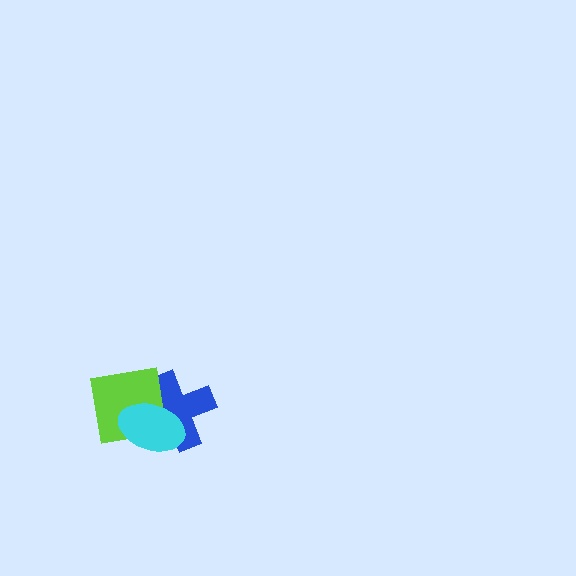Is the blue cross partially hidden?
Yes, it is partially covered by another shape.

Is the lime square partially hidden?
Yes, it is partially covered by another shape.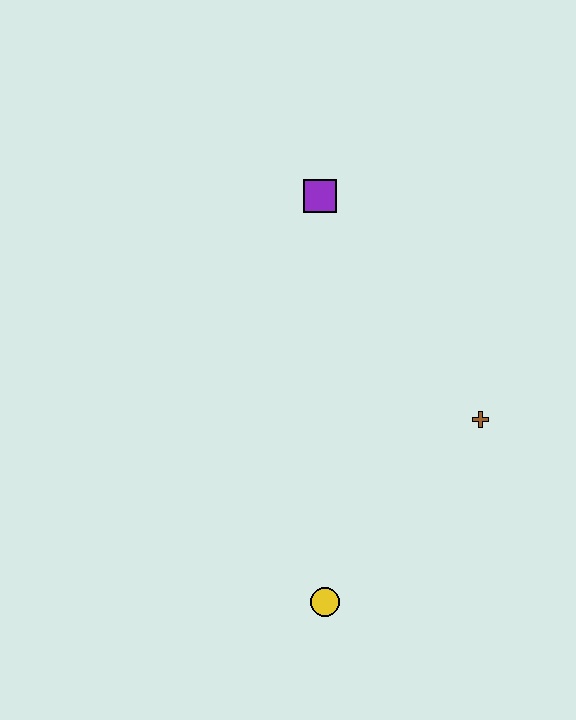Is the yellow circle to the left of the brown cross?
Yes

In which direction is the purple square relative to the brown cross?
The purple square is above the brown cross.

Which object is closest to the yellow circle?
The brown cross is closest to the yellow circle.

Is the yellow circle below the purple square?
Yes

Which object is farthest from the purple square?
The yellow circle is farthest from the purple square.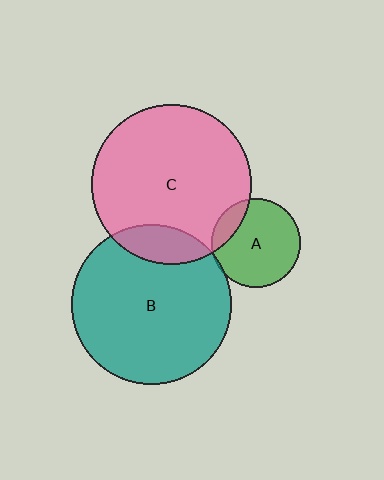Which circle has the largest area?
Circle C (pink).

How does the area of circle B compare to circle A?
Approximately 3.2 times.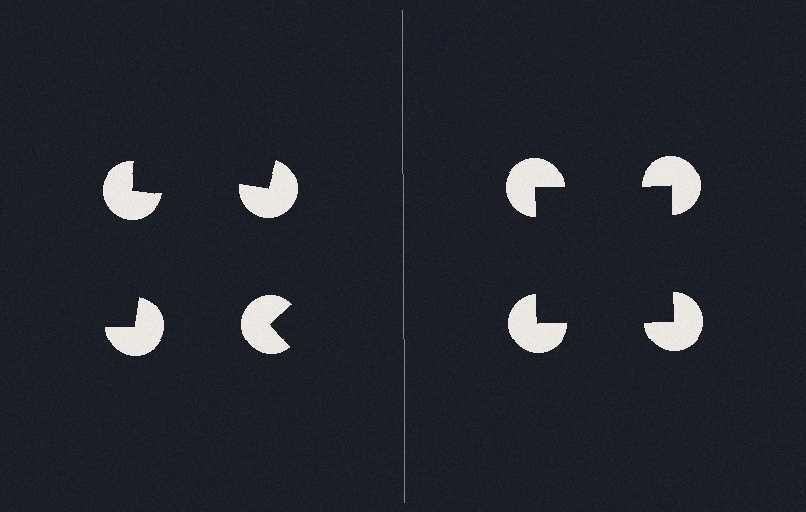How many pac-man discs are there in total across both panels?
8 — 4 on each side.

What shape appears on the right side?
An illusory square.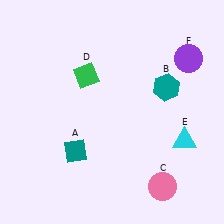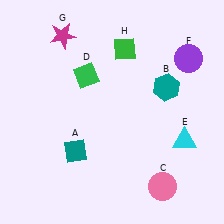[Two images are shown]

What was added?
A magenta star (G), a green diamond (H) were added in Image 2.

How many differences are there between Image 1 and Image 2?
There are 2 differences between the two images.